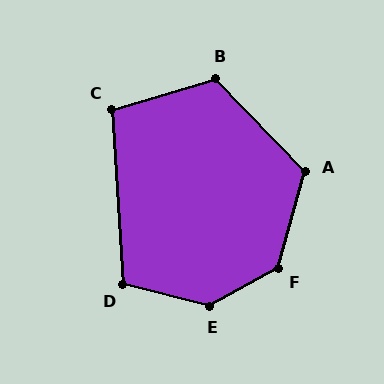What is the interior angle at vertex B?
Approximately 118 degrees (obtuse).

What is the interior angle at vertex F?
Approximately 134 degrees (obtuse).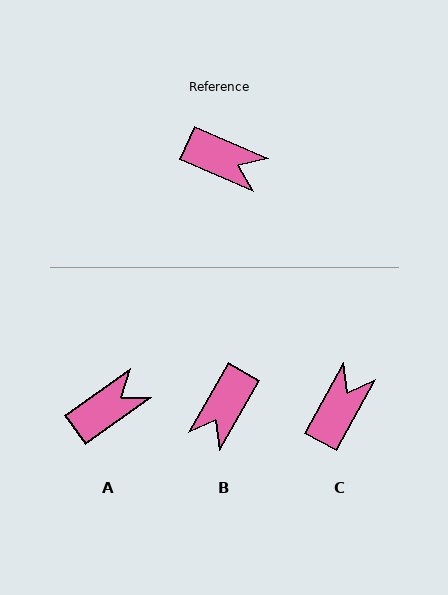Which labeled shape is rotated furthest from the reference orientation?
B, about 97 degrees away.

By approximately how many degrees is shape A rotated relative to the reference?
Approximately 59 degrees counter-clockwise.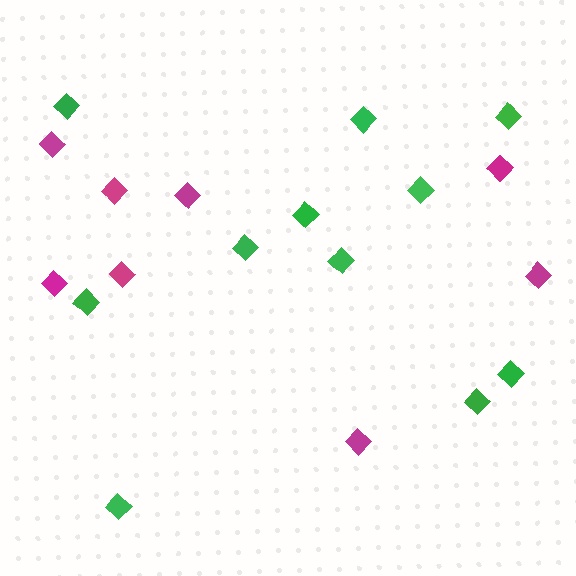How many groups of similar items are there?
There are 2 groups: one group of magenta diamonds (8) and one group of green diamonds (11).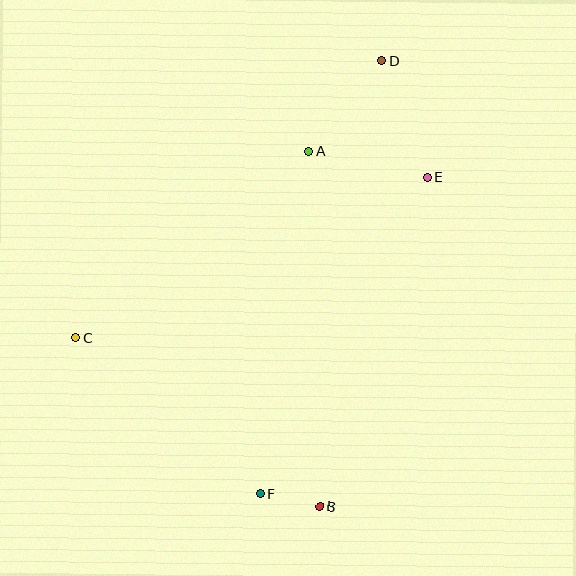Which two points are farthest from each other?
Points B and D are farthest from each other.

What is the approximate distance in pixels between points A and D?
The distance between A and D is approximately 116 pixels.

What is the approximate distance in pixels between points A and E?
The distance between A and E is approximately 122 pixels.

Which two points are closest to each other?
Points B and F are closest to each other.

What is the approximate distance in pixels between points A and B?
The distance between A and B is approximately 355 pixels.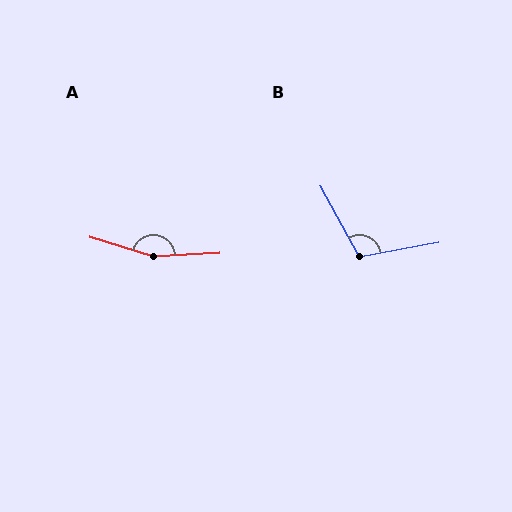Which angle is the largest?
A, at approximately 160 degrees.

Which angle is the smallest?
B, at approximately 108 degrees.